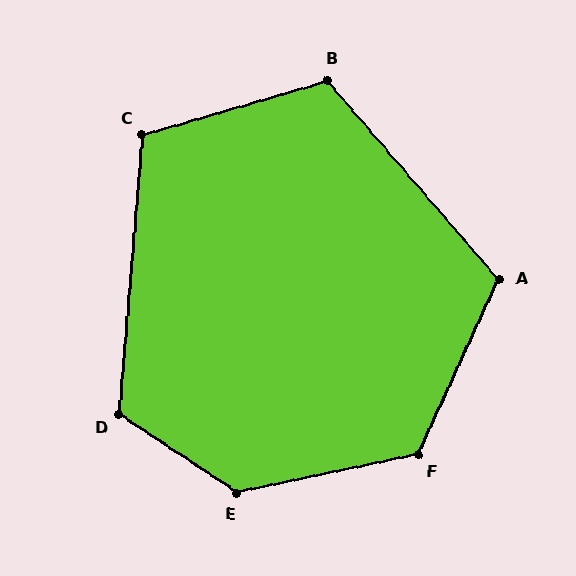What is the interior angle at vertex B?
Approximately 114 degrees (obtuse).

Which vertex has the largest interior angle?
E, at approximately 134 degrees.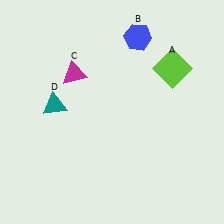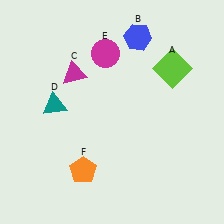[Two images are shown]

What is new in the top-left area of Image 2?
A magenta circle (E) was added in the top-left area of Image 2.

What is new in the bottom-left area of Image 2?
An orange pentagon (F) was added in the bottom-left area of Image 2.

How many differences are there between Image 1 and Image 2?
There are 2 differences between the two images.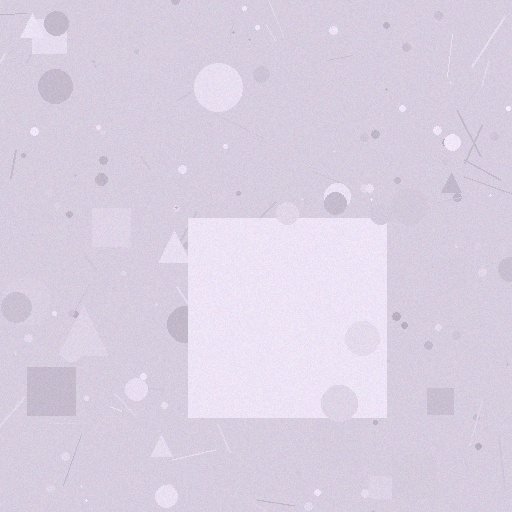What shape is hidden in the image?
A square is hidden in the image.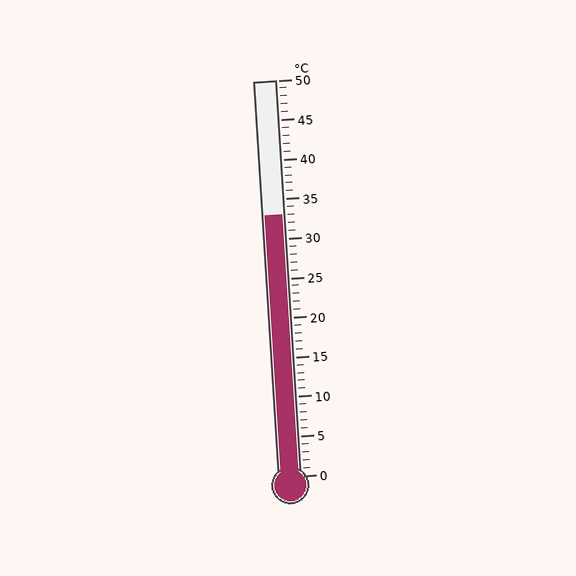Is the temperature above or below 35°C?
The temperature is below 35°C.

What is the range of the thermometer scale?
The thermometer scale ranges from 0°C to 50°C.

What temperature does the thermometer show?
The thermometer shows approximately 33°C.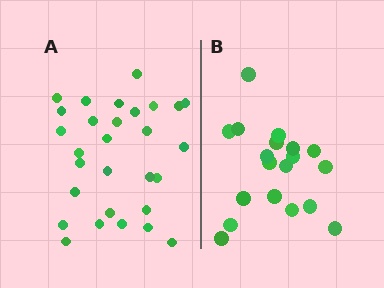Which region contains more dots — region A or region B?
Region A (the left region) has more dots.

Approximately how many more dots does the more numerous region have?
Region A has roughly 10 or so more dots than region B.